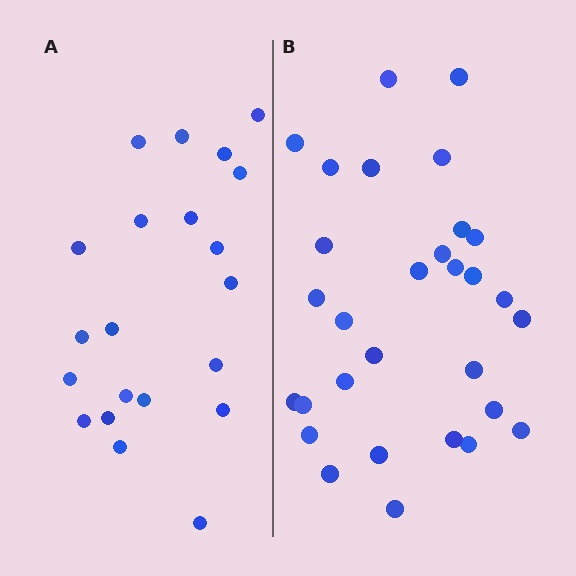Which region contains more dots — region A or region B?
Region B (the right region) has more dots.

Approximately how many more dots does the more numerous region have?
Region B has roughly 8 or so more dots than region A.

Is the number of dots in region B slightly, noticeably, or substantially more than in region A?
Region B has noticeably more, but not dramatically so. The ratio is roughly 1.4 to 1.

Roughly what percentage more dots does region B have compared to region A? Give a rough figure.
About 45% more.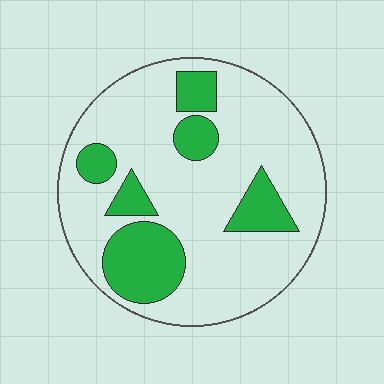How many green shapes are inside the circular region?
6.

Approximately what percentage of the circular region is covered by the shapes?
Approximately 25%.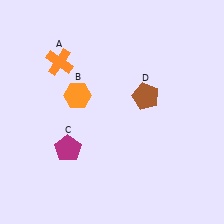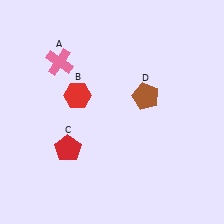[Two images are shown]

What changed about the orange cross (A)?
In Image 1, A is orange. In Image 2, it changed to pink.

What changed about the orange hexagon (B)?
In Image 1, B is orange. In Image 2, it changed to red.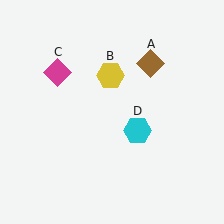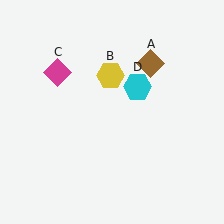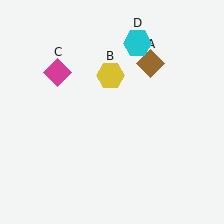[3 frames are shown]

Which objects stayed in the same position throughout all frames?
Brown diamond (object A) and yellow hexagon (object B) and magenta diamond (object C) remained stationary.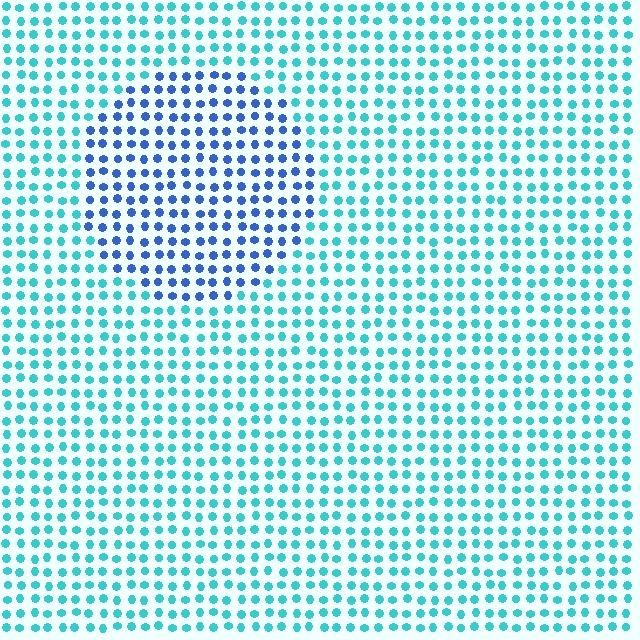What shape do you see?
I see a circle.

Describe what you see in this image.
The image is filled with small cyan elements in a uniform arrangement. A circle-shaped region is visible where the elements are tinted to a slightly different hue, forming a subtle color boundary.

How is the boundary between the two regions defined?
The boundary is defined purely by a slight shift in hue (about 42 degrees). Spacing, size, and orientation are identical on both sides.